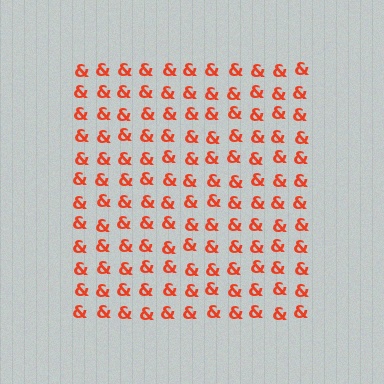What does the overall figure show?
The overall figure shows a square.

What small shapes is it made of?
It is made of small ampersands.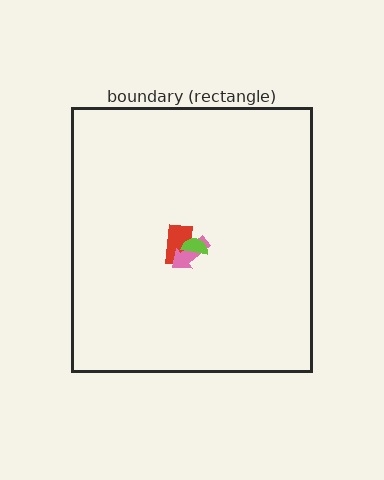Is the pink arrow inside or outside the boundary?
Inside.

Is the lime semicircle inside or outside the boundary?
Inside.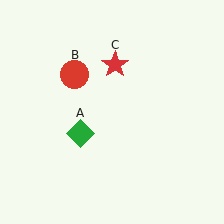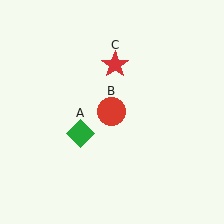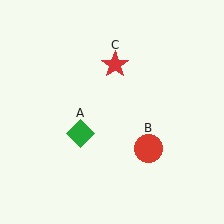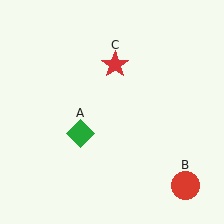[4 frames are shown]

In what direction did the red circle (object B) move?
The red circle (object B) moved down and to the right.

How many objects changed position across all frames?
1 object changed position: red circle (object B).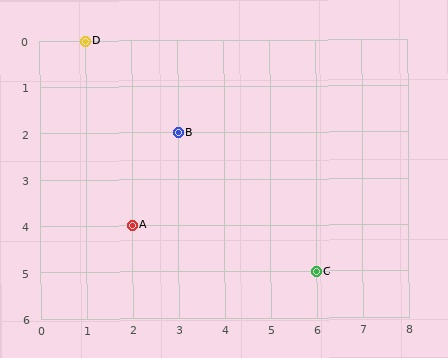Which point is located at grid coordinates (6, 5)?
Point C is at (6, 5).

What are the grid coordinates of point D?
Point D is at grid coordinates (1, 0).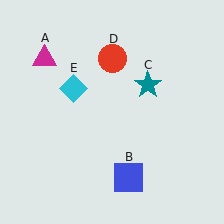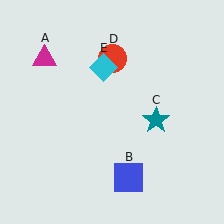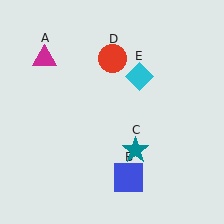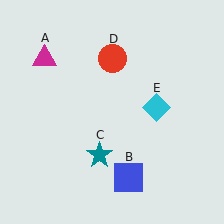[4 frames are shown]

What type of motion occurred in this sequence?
The teal star (object C), cyan diamond (object E) rotated clockwise around the center of the scene.